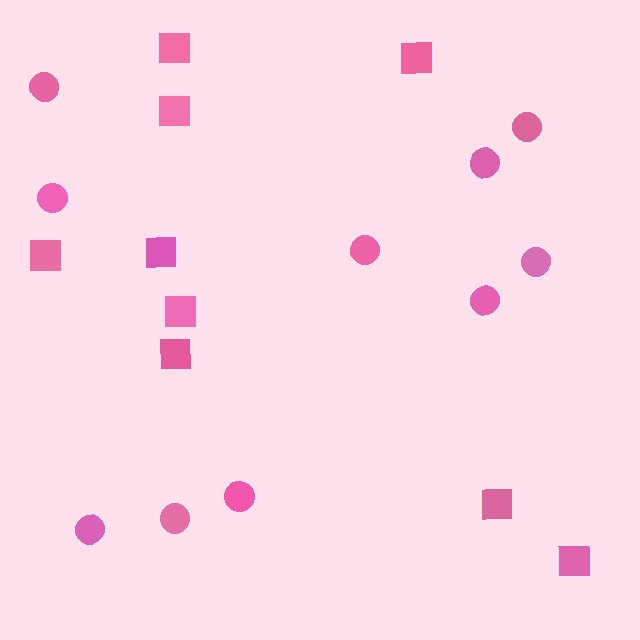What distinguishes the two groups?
There are 2 groups: one group of circles (10) and one group of squares (9).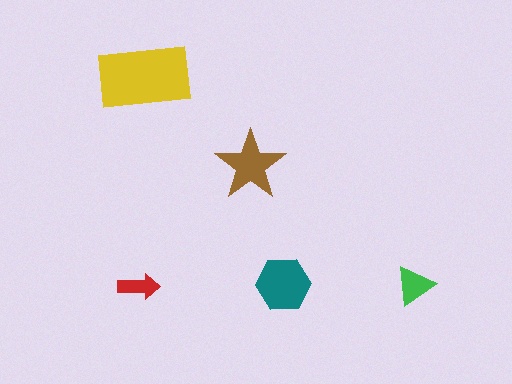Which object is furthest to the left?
The red arrow is leftmost.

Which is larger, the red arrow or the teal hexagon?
The teal hexagon.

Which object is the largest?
The yellow rectangle.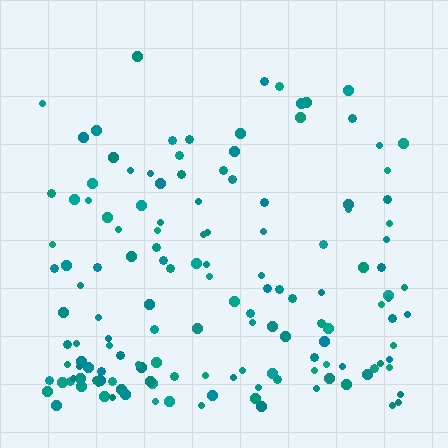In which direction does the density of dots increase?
From top to bottom, with the bottom side densest.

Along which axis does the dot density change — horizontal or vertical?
Vertical.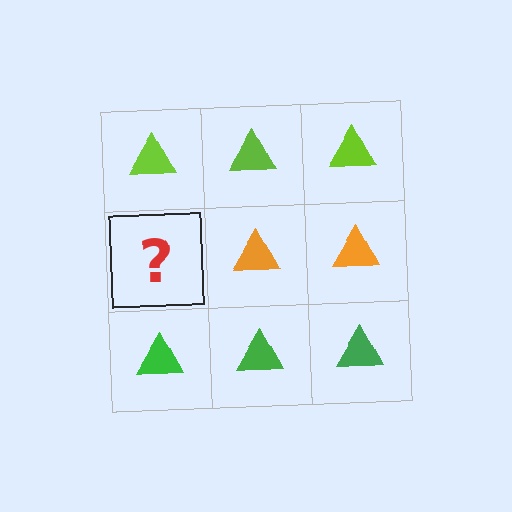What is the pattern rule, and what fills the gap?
The rule is that each row has a consistent color. The gap should be filled with an orange triangle.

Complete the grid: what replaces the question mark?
The question mark should be replaced with an orange triangle.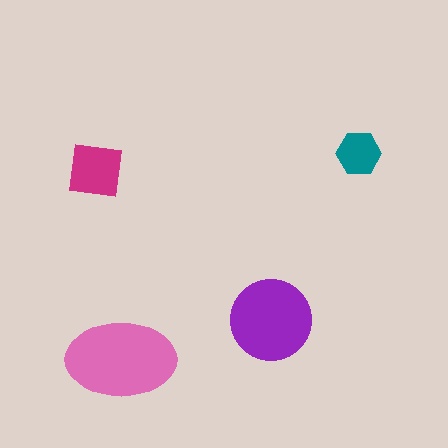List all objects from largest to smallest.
The pink ellipse, the purple circle, the magenta square, the teal hexagon.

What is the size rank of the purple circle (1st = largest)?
2nd.